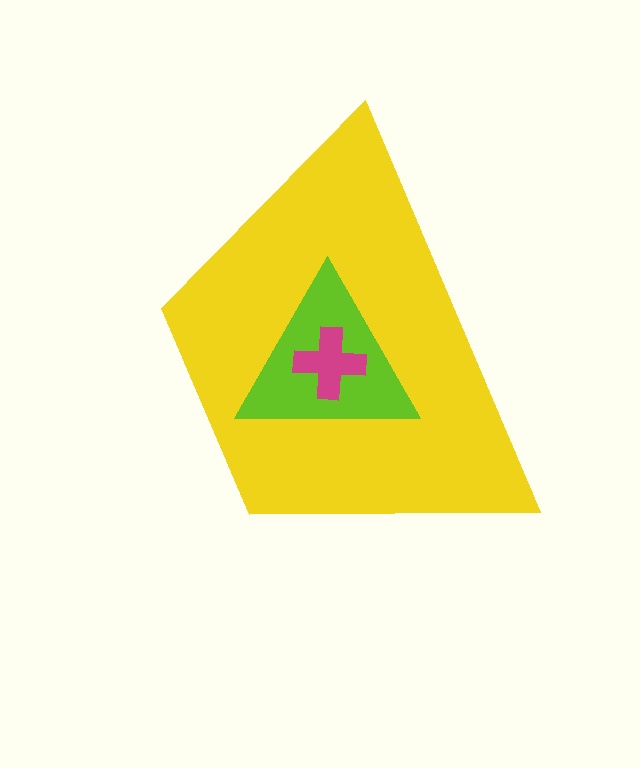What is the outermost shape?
The yellow trapezoid.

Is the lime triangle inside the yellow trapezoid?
Yes.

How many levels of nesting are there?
3.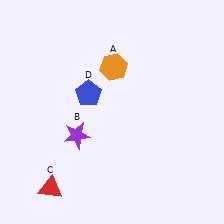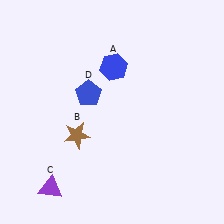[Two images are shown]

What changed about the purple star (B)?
In Image 1, B is purple. In Image 2, it changed to brown.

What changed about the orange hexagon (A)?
In Image 1, A is orange. In Image 2, it changed to blue.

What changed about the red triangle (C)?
In Image 1, C is red. In Image 2, it changed to purple.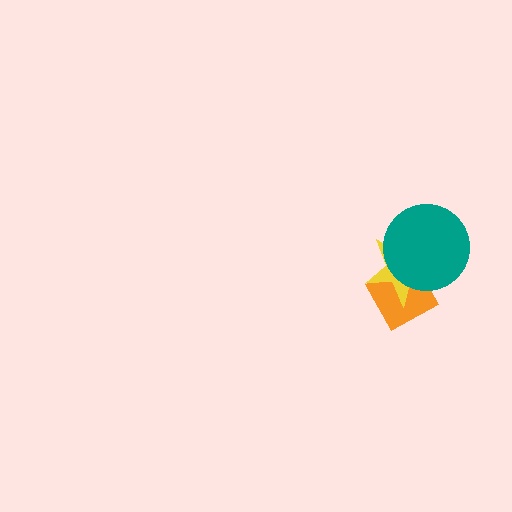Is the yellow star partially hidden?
Yes, it is partially covered by another shape.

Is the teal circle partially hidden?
No, no other shape covers it.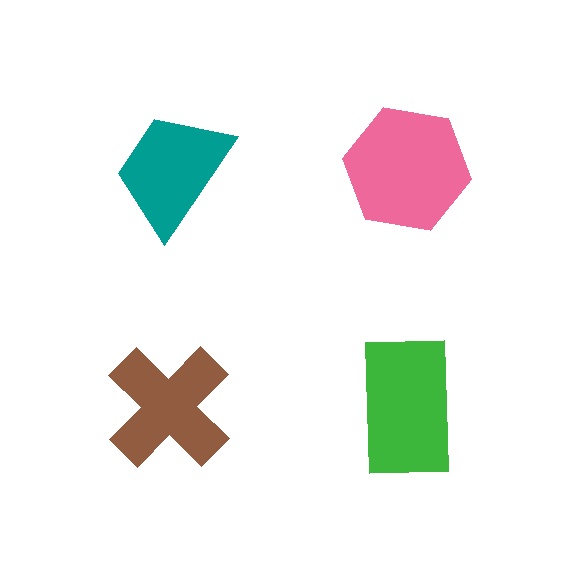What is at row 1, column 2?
A pink hexagon.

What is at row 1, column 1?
A teal trapezoid.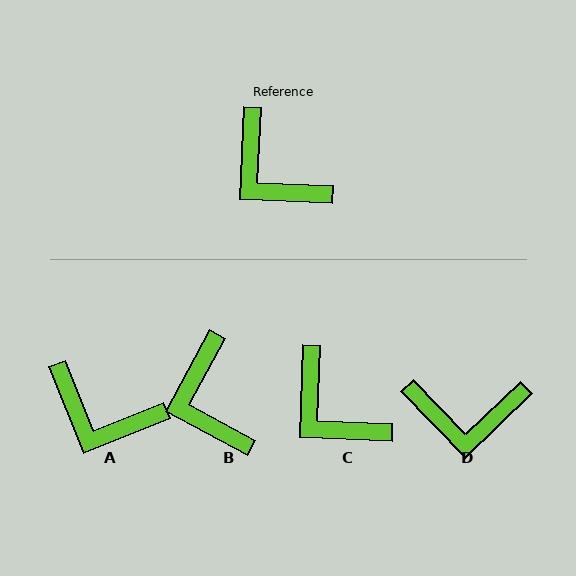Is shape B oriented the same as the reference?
No, it is off by about 26 degrees.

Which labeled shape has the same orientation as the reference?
C.